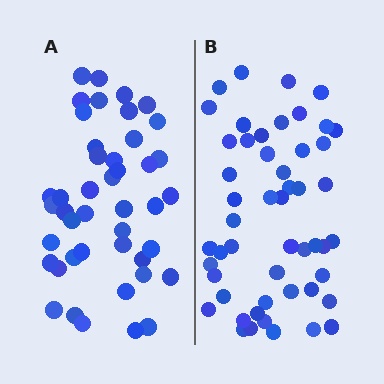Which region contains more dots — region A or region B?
Region B (the right region) has more dots.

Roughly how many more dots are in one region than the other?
Region B has roughly 8 or so more dots than region A.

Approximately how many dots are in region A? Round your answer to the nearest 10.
About 40 dots. (The exact count is 44, which rounds to 40.)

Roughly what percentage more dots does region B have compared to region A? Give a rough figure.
About 15% more.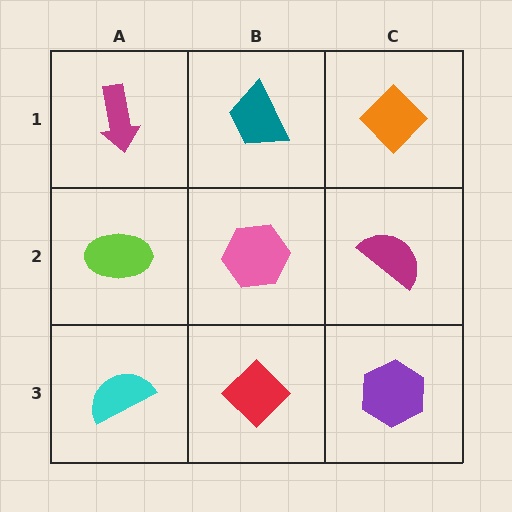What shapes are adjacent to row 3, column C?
A magenta semicircle (row 2, column C), a red diamond (row 3, column B).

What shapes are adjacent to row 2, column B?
A teal trapezoid (row 1, column B), a red diamond (row 3, column B), a lime ellipse (row 2, column A), a magenta semicircle (row 2, column C).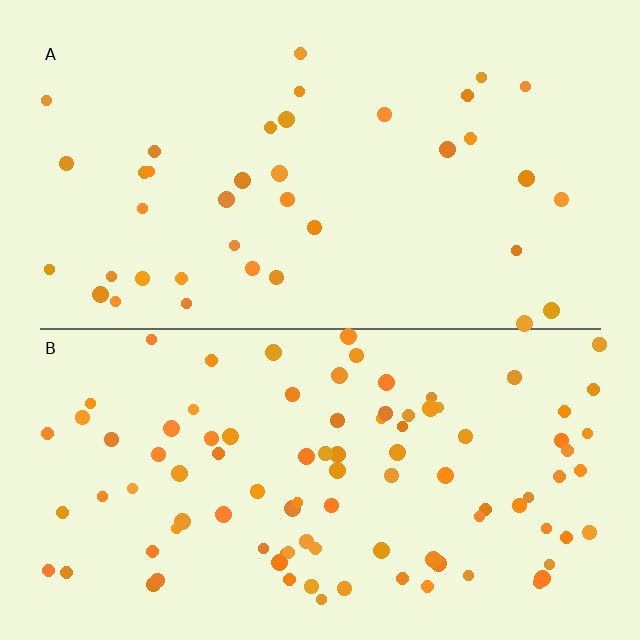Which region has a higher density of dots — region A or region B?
B (the bottom).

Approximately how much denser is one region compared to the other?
Approximately 2.5× — region B over region A.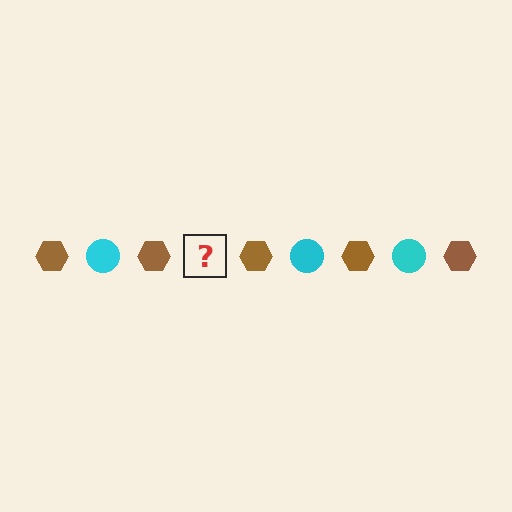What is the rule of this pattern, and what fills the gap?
The rule is that the pattern alternates between brown hexagon and cyan circle. The gap should be filled with a cyan circle.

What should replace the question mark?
The question mark should be replaced with a cyan circle.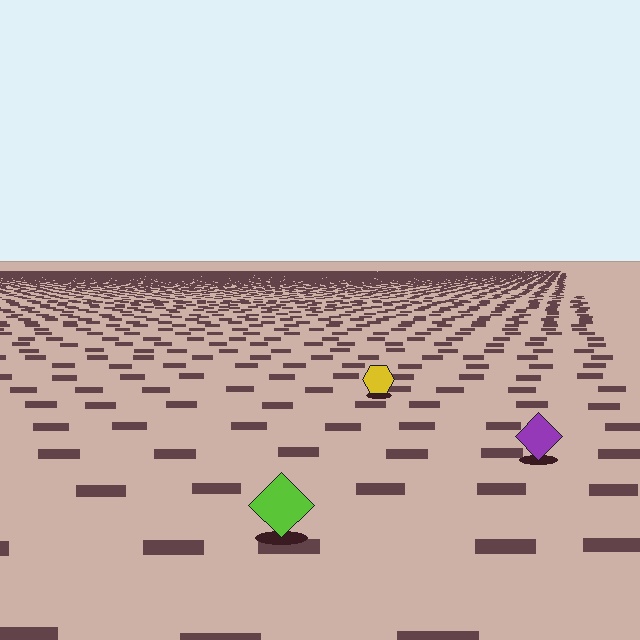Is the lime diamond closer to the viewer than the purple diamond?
Yes. The lime diamond is closer — you can tell from the texture gradient: the ground texture is coarser near it.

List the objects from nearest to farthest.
From nearest to farthest: the lime diamond, the purple diamond, the yellow hexagon.